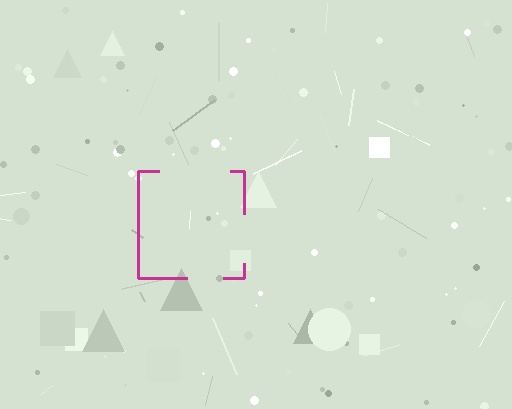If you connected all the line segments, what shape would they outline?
They would outline a square.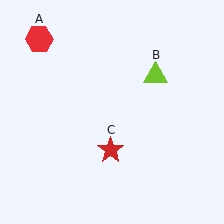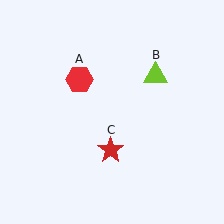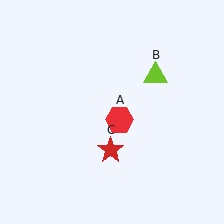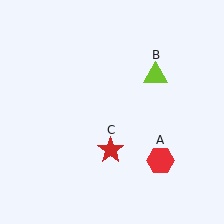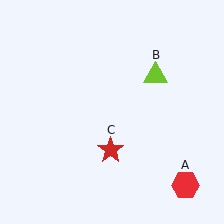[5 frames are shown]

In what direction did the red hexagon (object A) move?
The red hexagon (object A) moved down and to the right.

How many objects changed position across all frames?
1 object changed position: red hexagon (object A).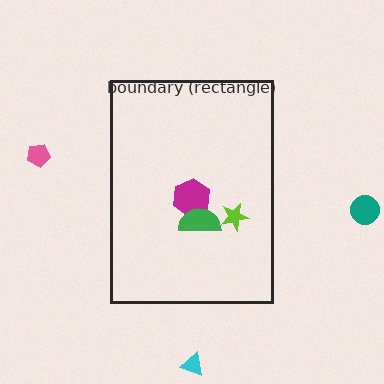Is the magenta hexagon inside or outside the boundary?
Inside.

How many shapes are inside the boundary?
3 inside, 3 outside.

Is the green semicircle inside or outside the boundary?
Inside.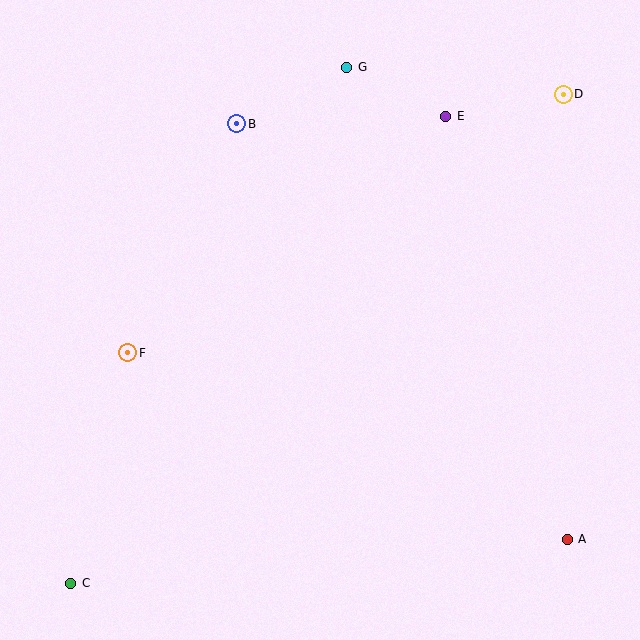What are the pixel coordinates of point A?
Point A is at (567, 539).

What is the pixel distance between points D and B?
The distance between D and B is 328 pixels.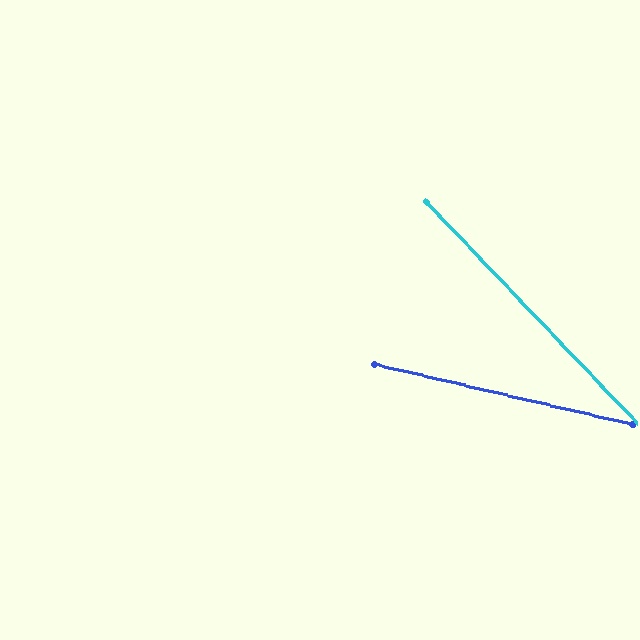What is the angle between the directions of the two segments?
Approximately 33 degrees.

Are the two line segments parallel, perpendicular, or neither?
Neither parallel nor perpendicular — they differ by about 33°.